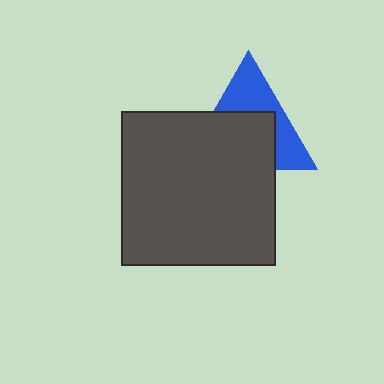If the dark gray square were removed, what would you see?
You would see the complete blue triangle.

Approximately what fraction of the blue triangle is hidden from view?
Roughly 55% of the blue triangle is hidden behind the dark gray square.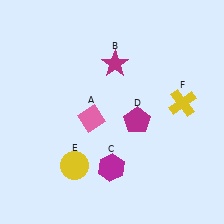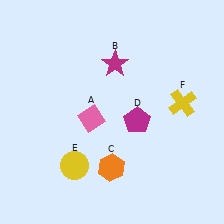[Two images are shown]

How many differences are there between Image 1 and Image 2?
There is 1 difference between the two images.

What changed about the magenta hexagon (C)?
In Image 1, C is magenta. In Image 2, it changed to orange.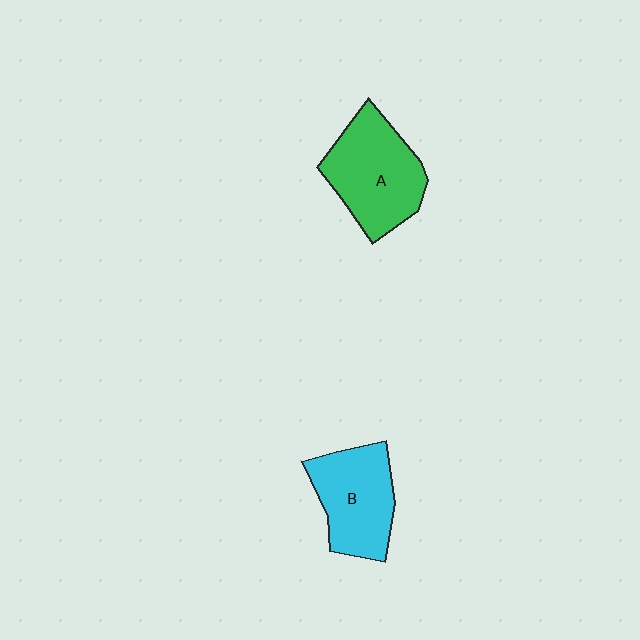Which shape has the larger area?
Shape A (green).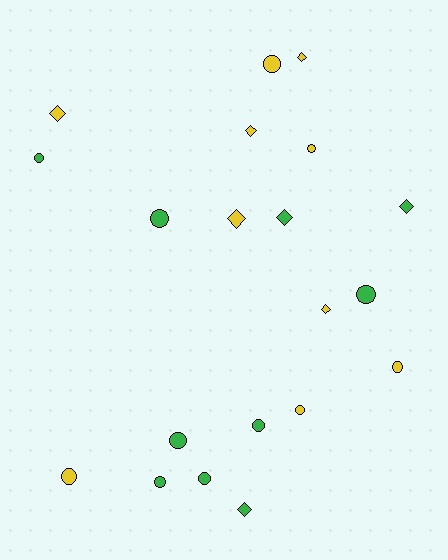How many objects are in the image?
There are 20 objects.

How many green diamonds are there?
There are 3 green diamonds.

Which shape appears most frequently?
Circle, with 12 objects.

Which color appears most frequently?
Green, with 10 objects.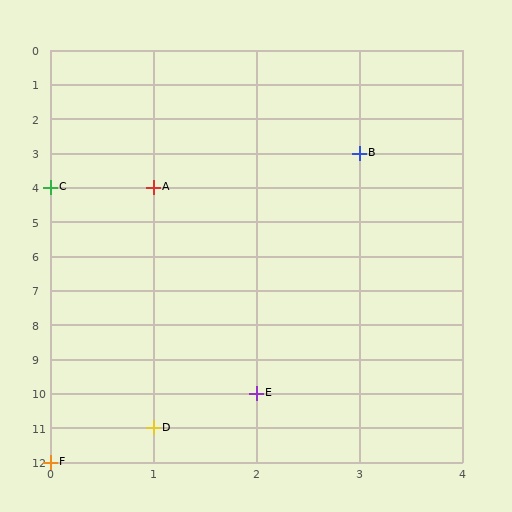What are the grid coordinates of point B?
Point B is at grid coordinates (3, 3).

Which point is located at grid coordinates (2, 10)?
Point E is at (2, 10).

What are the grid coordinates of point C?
Point C is at grid coordinates (0, 4).